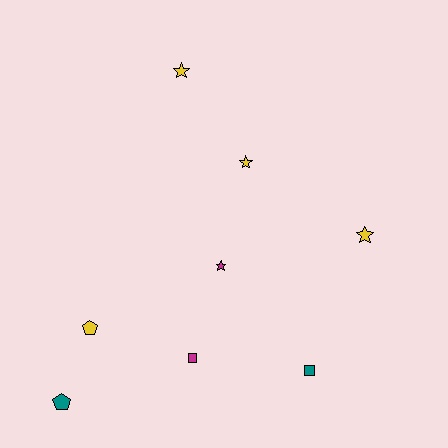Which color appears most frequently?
Yellow, with 4 objects.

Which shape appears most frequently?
Star, with 4 objects.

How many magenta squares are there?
There is 1 magenta square.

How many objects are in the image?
There are 8 objects.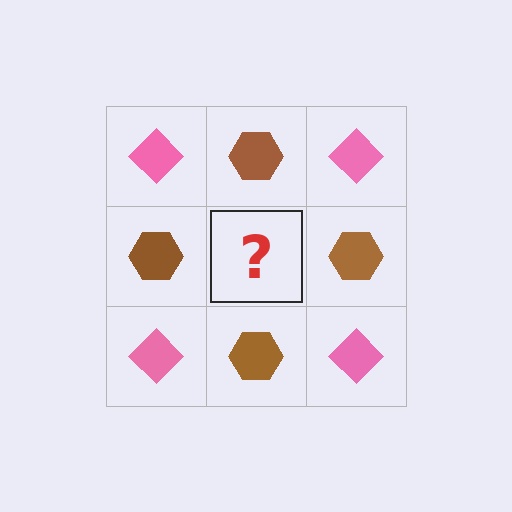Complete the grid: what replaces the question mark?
The question mark should be replaced with a pink diamond.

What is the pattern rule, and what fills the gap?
The rule is that it alternates pink diamond and brown hexagon in a checkerboard pattern. The gap should be filled with a pink diamond.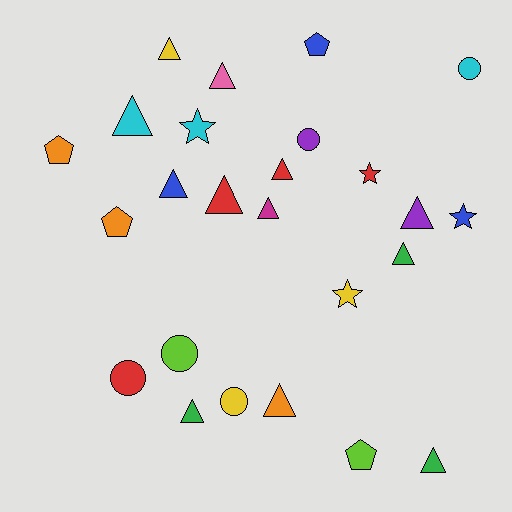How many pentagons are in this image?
There are 4 pentagons.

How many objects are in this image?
There are 25 objects.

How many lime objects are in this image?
There are 2 lime objects.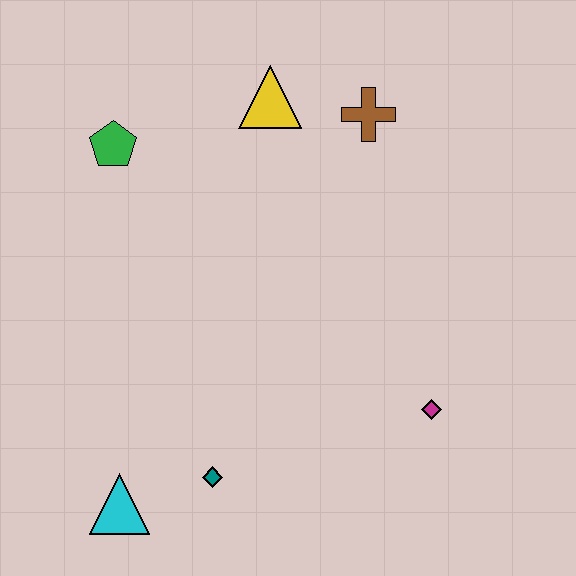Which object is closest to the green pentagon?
The yellow triangle is closest to the green pentagon.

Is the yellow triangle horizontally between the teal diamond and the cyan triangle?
No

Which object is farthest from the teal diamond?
The brown cross is farthest from the teal diamond.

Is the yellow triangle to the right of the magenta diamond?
No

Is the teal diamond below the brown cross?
Yes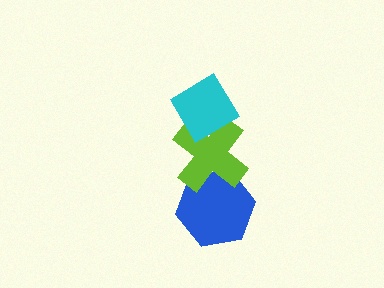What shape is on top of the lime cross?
The cyan diamond is on top of the lime cross.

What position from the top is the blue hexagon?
The blue hexagon is 3rd from the top.